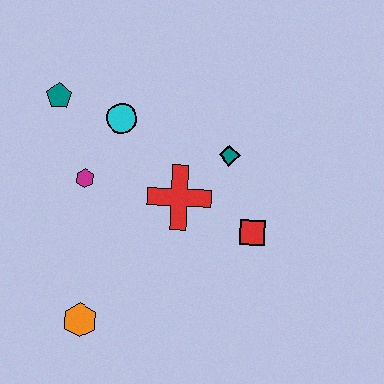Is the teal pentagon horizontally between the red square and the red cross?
No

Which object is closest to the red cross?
The teal diamond is closest to the red cross.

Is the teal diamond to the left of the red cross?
No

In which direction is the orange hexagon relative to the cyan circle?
The orange hexagon is below the cyan circle.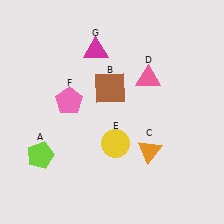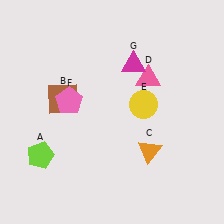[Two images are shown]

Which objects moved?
The objects that moved are: the brown square (B), the yellow circle (E), the magenta triangle (G).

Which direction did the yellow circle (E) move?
The yellow circle (E) moved up.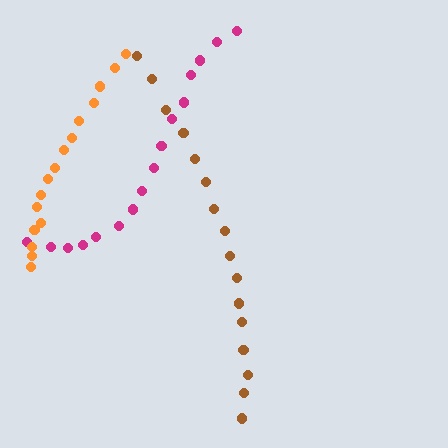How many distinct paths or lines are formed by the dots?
There are 3 distinct paths.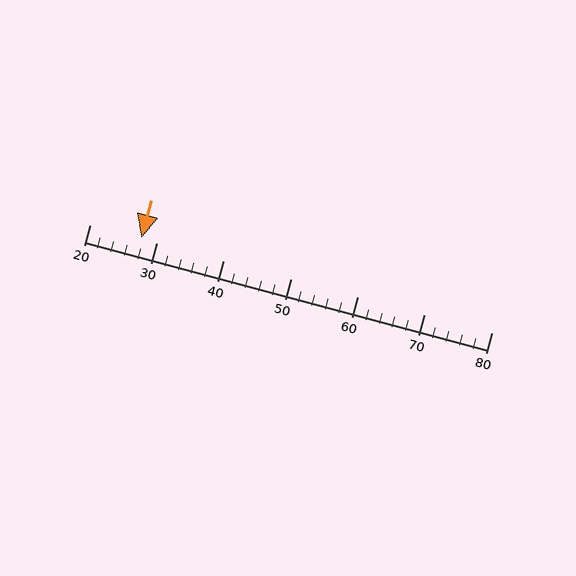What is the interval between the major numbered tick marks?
The major tick marks are spaced 10 units apart.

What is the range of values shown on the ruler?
The ruler shows values from 20 to 80.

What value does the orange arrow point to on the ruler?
The orange arrow points to approximately 28.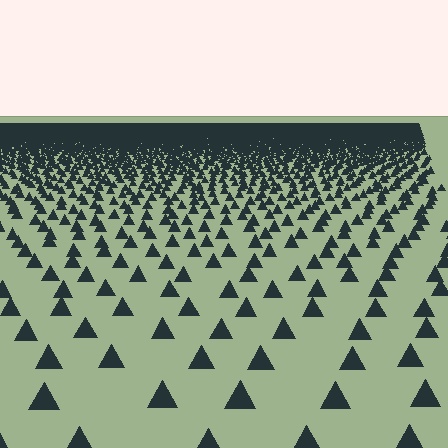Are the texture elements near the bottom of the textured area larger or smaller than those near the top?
Larger. Near the bottom, elements are closer to the viewer and appear at a bigger on-screen size.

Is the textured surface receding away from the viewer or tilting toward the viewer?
The surface is receding away from the viewer. Texture elements get smaller and denser toward the top.